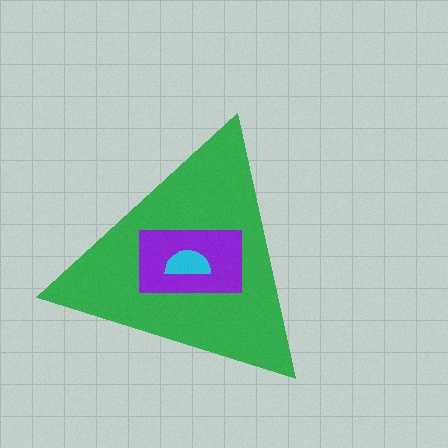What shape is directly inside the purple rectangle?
The cyan semicircle.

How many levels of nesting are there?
3.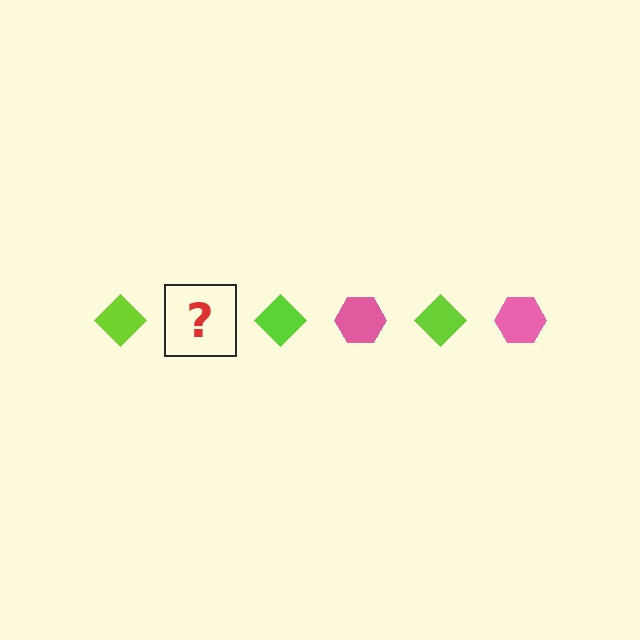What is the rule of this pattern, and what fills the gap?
The rule is that the pattern alternates between lime diamond and pink hexagon. The gap should be filled with a pink hexagon.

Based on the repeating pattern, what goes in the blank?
The blank should be a pink hexagon.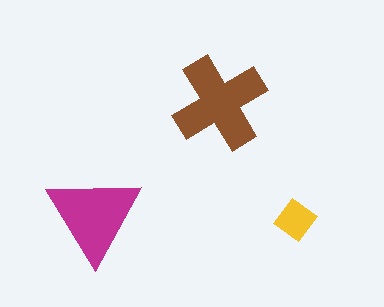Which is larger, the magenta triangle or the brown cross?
The brown cross.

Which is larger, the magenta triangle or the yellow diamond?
The magenta triangle.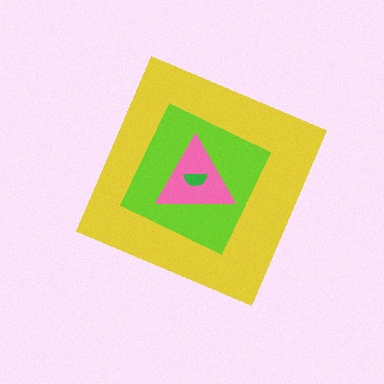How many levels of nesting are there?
4.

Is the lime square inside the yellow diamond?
Yes.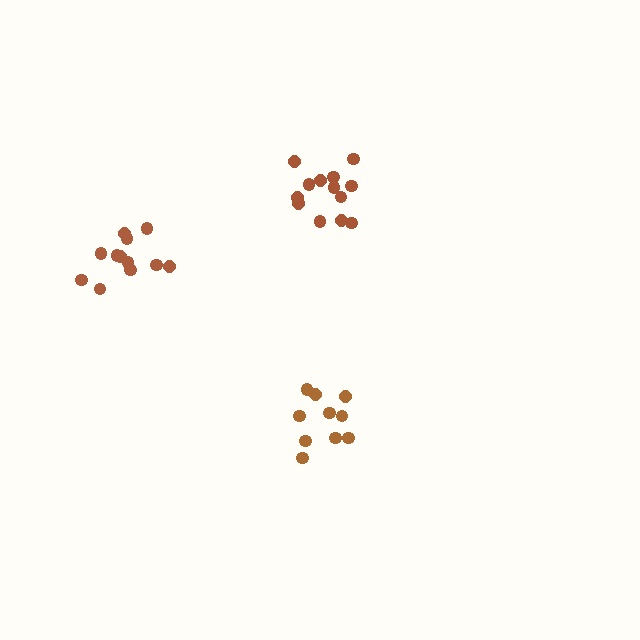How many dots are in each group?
Group 1: 12 dots, Group 2: 13 dots, Group 3: 10 dots (35 total).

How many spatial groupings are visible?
There are 3 spatial groupings.